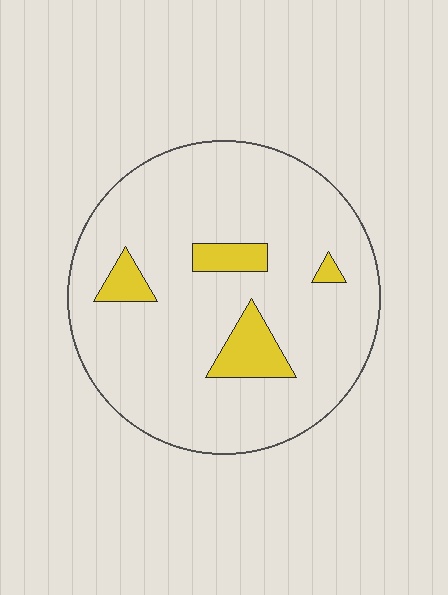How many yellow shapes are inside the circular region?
4.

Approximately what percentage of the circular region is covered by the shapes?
Approximately 10%.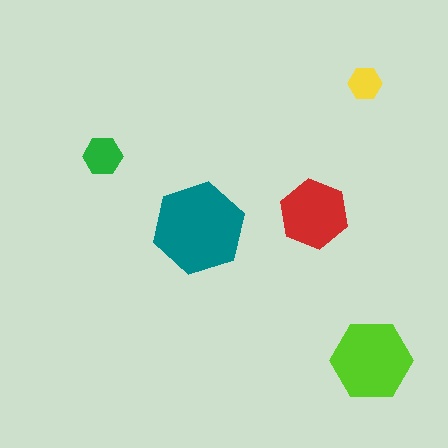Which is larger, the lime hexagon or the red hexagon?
The lime one.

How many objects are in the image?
There are 5 objects in the image.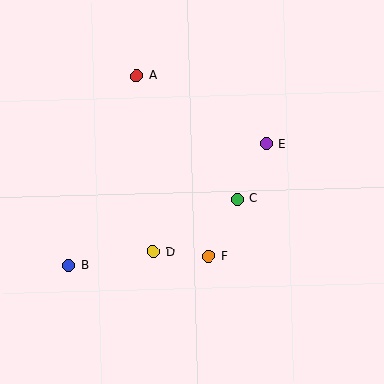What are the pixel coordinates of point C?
Point C is at (238, 199).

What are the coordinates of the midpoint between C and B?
The midpoint between C and B is at (153, 232).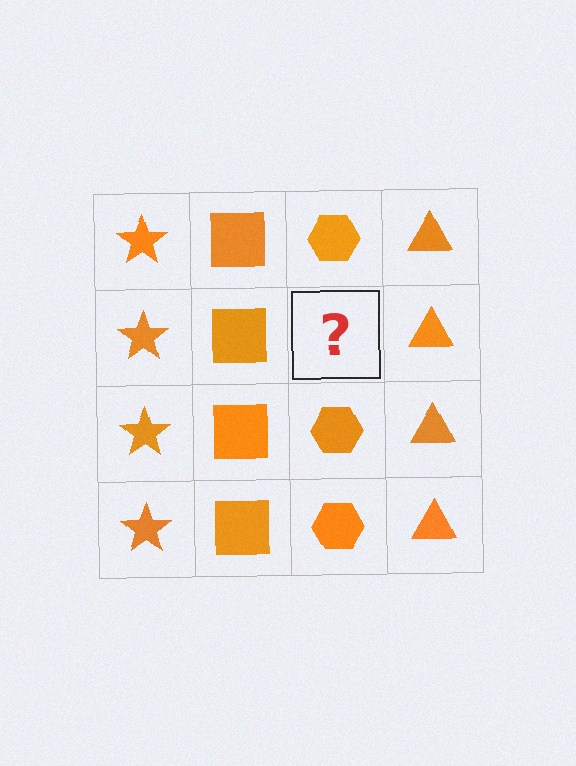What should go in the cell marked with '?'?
The missing cell should contain an orange hexagon.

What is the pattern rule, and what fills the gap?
The rule is that each column has a consistent shape. The gap should be filled with an orange hexagon.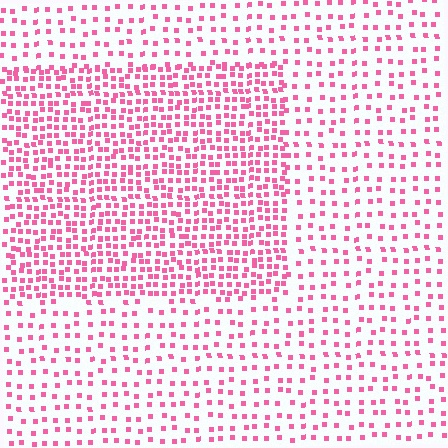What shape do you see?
I see a rectangle.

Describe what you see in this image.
The image contains small pink elements arranged at two different densities. A rectangle-shaped region is visible where the elements are more densely packed than the surrounding area.